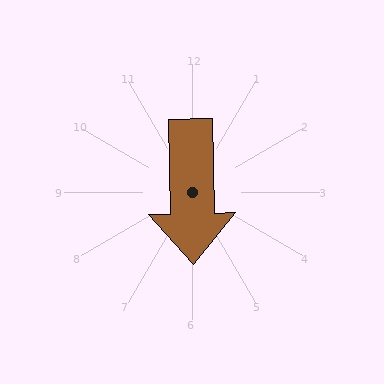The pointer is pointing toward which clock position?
Roughly 6 o'clock.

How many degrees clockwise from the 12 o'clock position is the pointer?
Approximately 179 degrees.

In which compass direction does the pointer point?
South.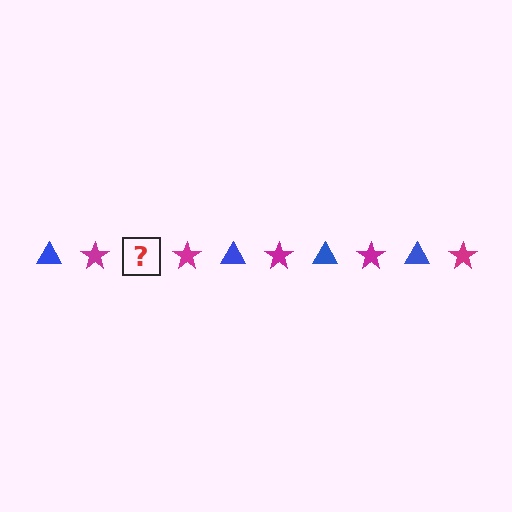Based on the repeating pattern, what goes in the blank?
The blank should be a blue triangle.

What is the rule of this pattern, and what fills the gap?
The rule is that the pattern alternates between blue triangle and magenta star. The gap should be filled with a blue triangle.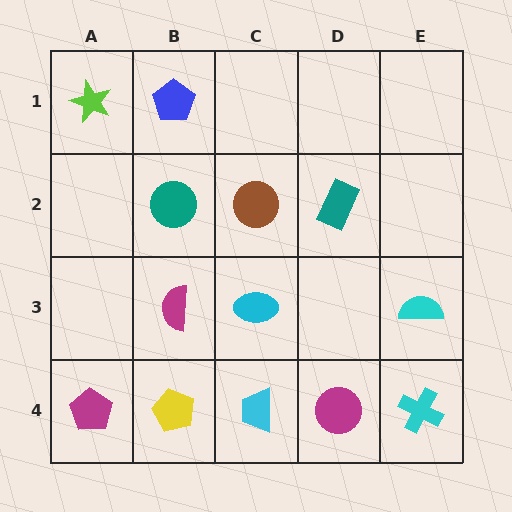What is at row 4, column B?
A yellow pentagon.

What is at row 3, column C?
A cyan ellipse.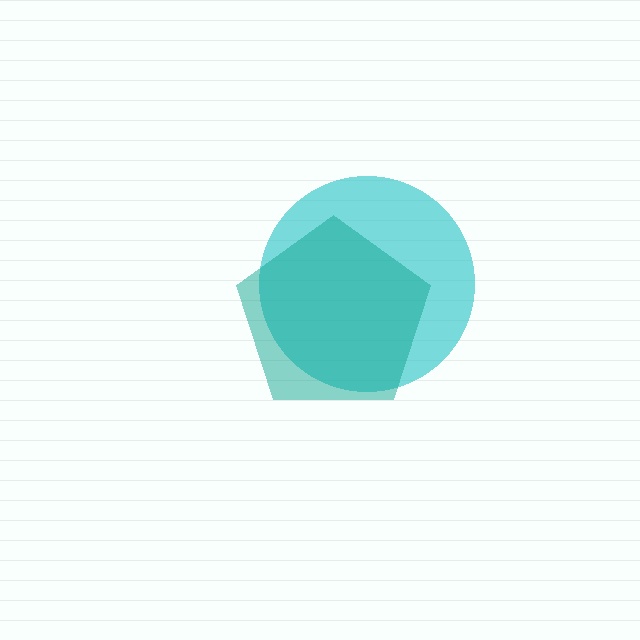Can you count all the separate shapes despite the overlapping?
Yes, there are 2 separate shapes.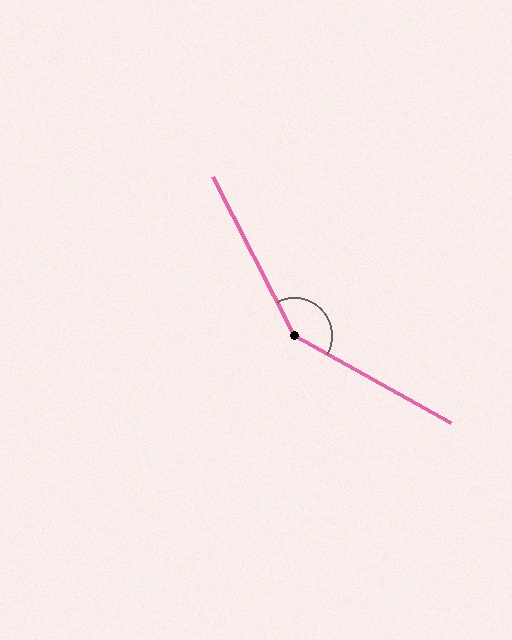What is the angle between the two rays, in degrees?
Approximately 146 degrees.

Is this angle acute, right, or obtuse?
It is obtuse.